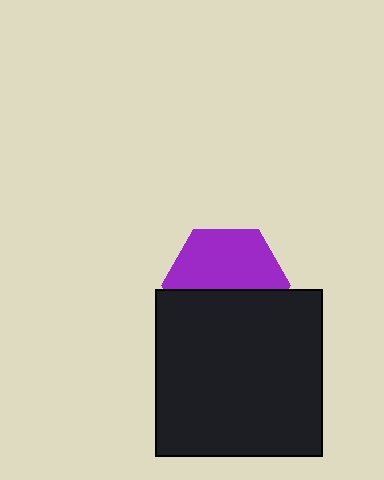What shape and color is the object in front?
The object in front is a black square.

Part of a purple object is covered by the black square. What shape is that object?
It is a hexagon.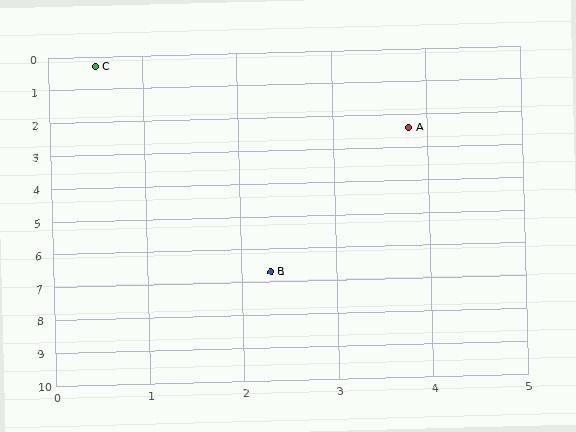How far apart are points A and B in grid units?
Points A and B are about 4.6 grid units apart.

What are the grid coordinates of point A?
Point A is at approximately (3.8, 2.4).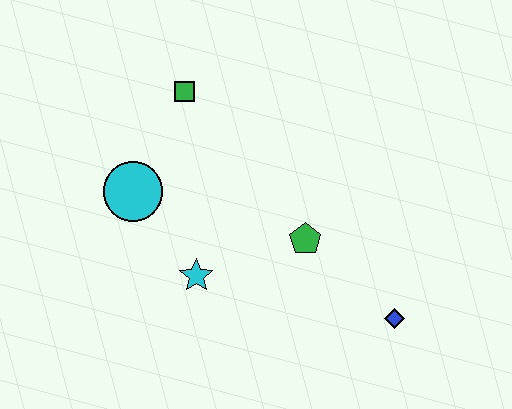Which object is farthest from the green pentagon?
The green square is farthest from the green pentagon.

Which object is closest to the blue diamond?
The green pentagon is closest to the blue diamond.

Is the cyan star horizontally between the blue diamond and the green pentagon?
No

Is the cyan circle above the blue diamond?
Yes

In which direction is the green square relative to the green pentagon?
The green square is above the green pentagon.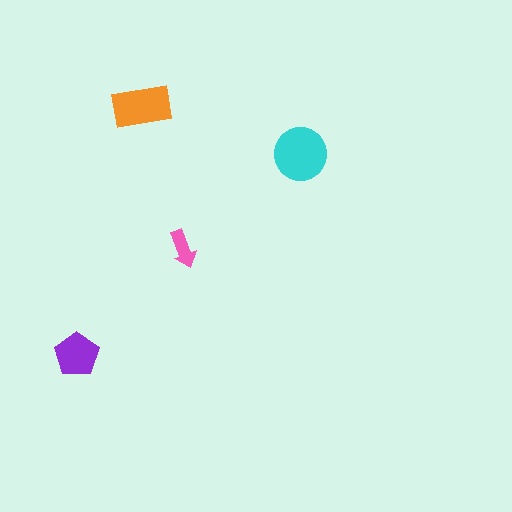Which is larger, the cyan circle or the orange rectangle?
The cyan circle.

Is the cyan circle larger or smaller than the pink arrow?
Larger.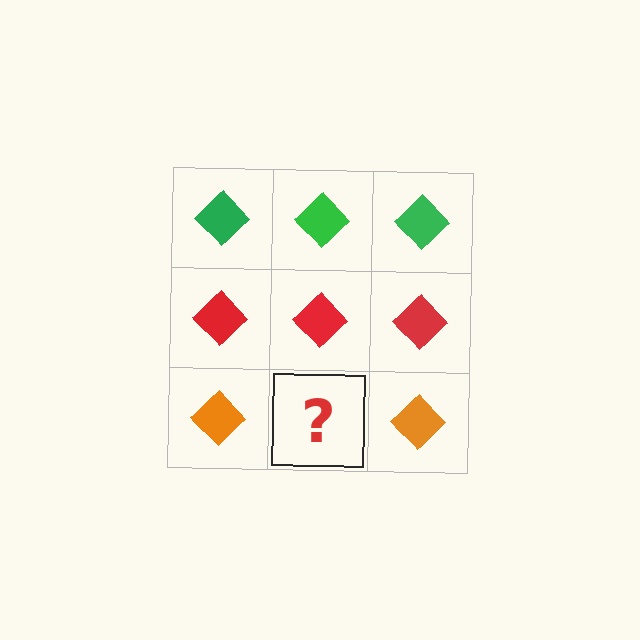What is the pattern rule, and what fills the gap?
The rule is that each row has a consistent color. The gap should be filled with an orange diamond.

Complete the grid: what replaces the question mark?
The question mark should be replaced with an orange diamond.